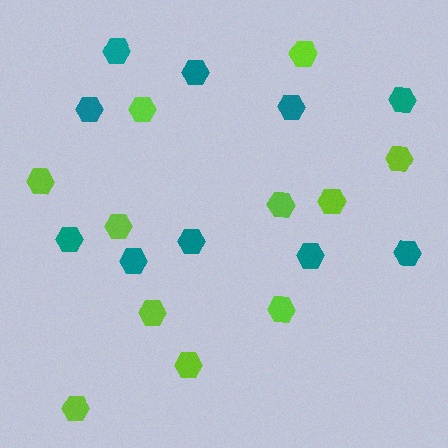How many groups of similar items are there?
There are 2 groups: one group of lime hexagons (11) and one group of teal hexagons (10).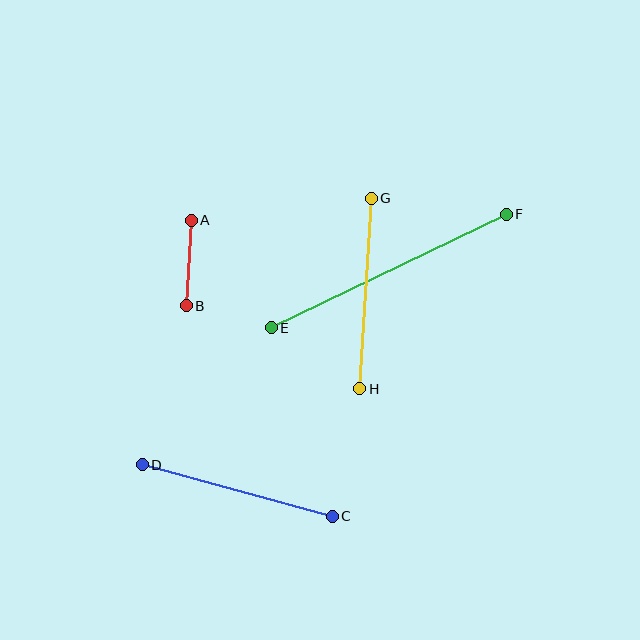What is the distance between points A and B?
The distance is approximately 85 pixels.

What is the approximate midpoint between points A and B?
The midpoint is at approximately (189, 263) pixels.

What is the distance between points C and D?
The distance is approximately 197 pixels.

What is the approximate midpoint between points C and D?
The midpoint is at approximately (237, 491) pixels.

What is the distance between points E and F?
The distance is approximately 261 pixels.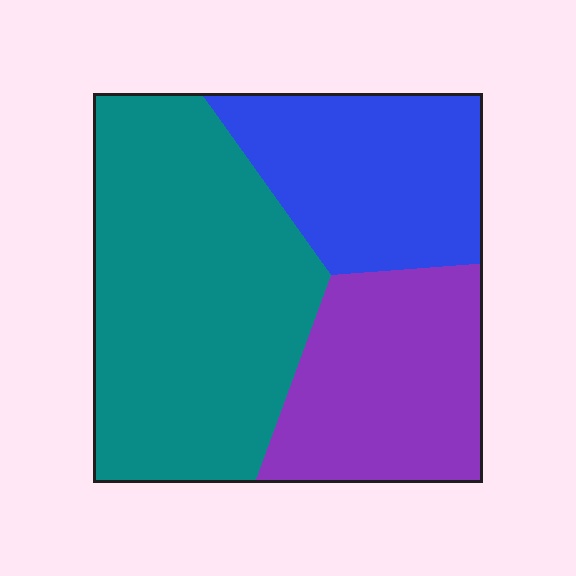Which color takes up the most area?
Teal, at roughly 50%.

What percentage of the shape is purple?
Purple takes up between a quarter and a half of the shape.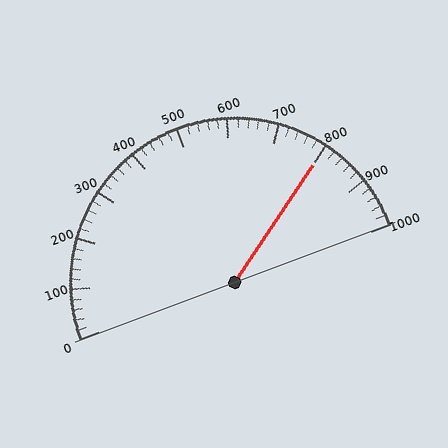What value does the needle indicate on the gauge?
The needle indicates approximately 800.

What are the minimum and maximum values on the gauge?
The gauge ranges from 0 to 1000.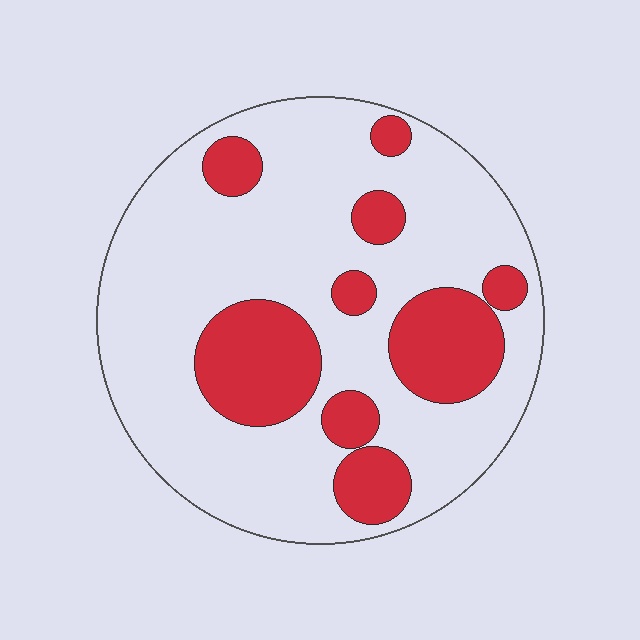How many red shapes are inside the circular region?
9.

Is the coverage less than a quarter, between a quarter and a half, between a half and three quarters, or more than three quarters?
Between a quarter and a half.